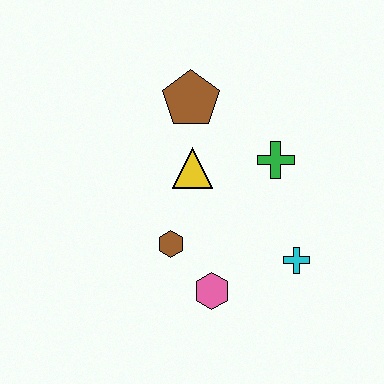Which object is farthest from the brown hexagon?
The brown pentagon is farthest from the brown hexagon.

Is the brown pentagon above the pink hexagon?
Yes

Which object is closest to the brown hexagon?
The pink hexagon is closest to the brown hexagon.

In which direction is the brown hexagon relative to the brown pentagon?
The brown hexagon is below the brown pentagon.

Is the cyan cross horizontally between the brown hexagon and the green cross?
No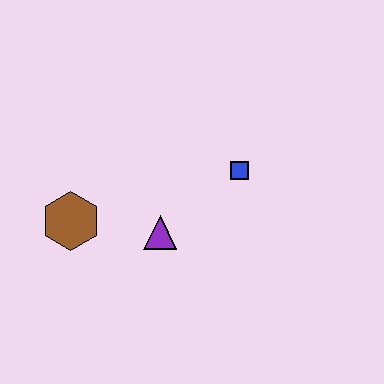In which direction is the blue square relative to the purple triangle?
The blue square is to the right of the purple triangle.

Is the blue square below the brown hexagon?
No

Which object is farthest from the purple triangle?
The blue square is farthest from the purple triangle.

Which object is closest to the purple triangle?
The brown hexagon is closest to the purple triangle.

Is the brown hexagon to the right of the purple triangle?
No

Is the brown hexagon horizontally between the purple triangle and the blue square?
No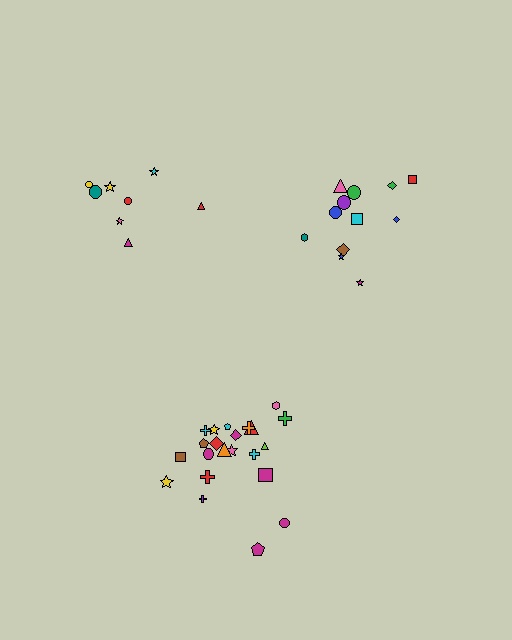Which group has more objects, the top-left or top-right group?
The top-right group.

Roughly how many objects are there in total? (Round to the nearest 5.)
Roughly 40 objects in total.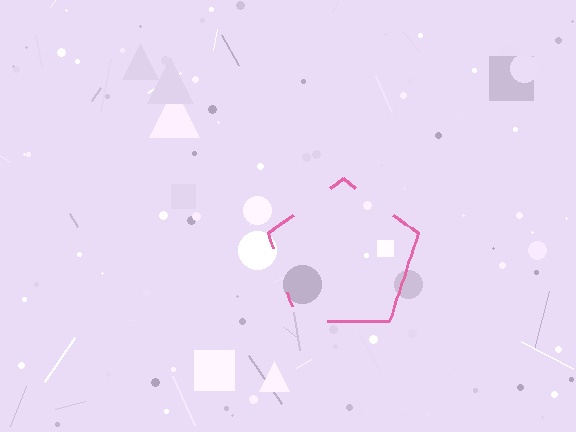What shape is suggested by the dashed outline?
The dashed outline suggests a pentagon.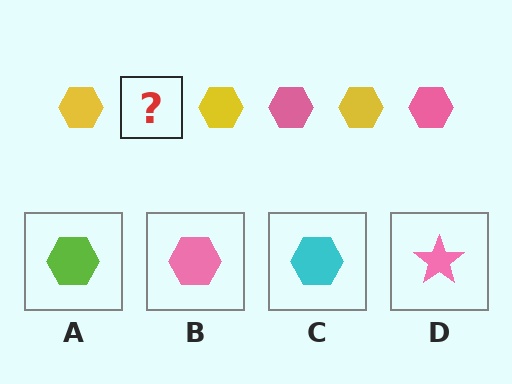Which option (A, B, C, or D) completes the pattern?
B.